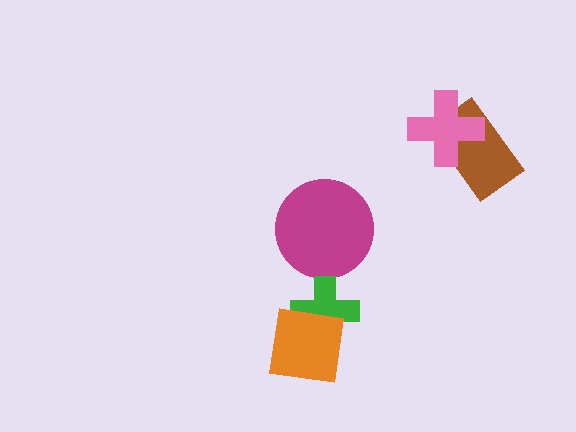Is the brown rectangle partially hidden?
Yes, it is partially covered by another shape.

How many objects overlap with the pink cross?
1 object overlaps with the pink cross.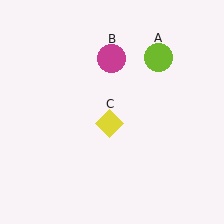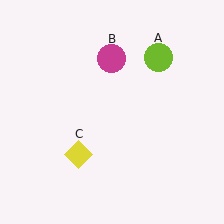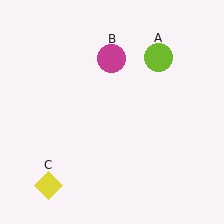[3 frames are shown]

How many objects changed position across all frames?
1 object changed position: yellow diamond (object C).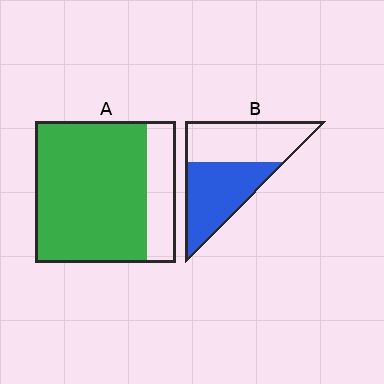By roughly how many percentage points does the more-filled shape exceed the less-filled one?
By roughly 30 percentage points (A over B).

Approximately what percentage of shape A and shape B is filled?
A is approximately 80% and B is approximately 50%.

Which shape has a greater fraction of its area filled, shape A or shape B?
Shape A.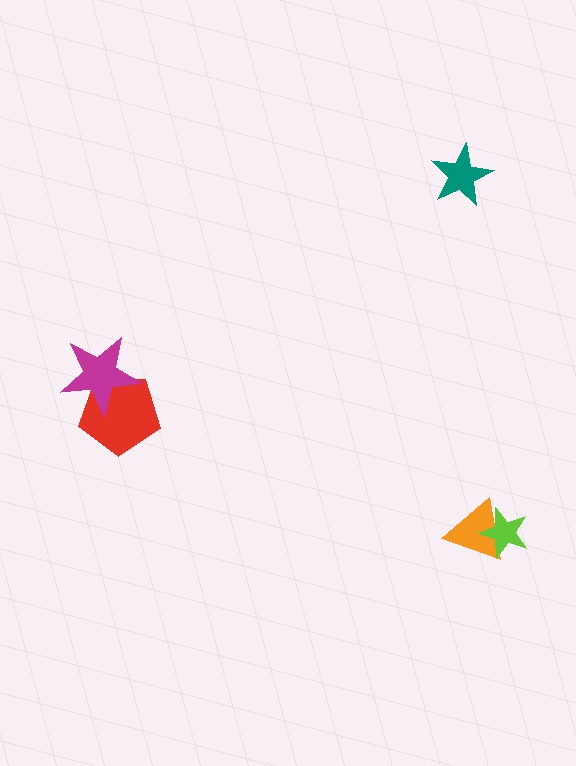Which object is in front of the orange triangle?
The lime star is in front of the orange triangle.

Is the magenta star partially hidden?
No, no other shape covers it.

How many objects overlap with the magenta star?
1 object overlaps with the magenta star.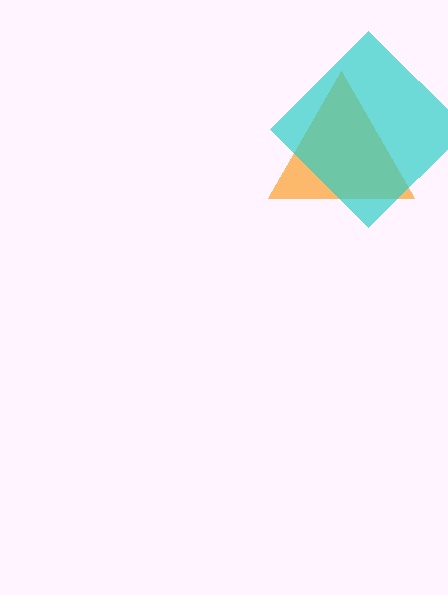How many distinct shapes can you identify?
There are 2 distinct shapes: an orange triangle, a cyan diamond.